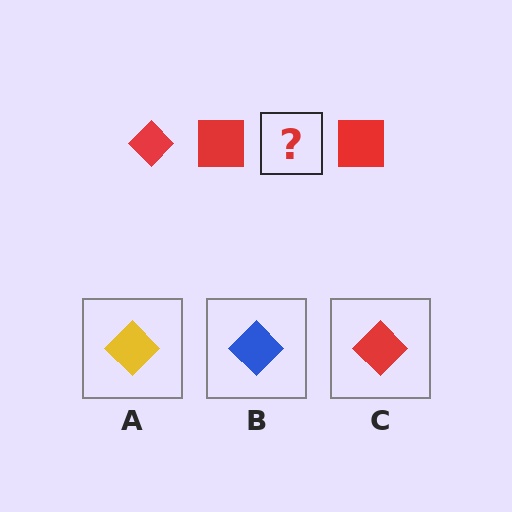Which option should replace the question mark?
Option C.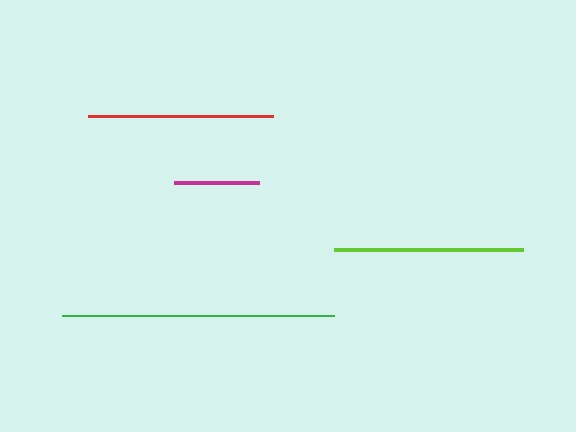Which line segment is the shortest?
The magenta line is the shortest at approximately 85 pixels.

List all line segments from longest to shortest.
From longest to shortest: green, lime, red, magenta.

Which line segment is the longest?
The green line is the longest at approximately 271 pixels.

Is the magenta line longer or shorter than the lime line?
The lime line is longer than the magenta line.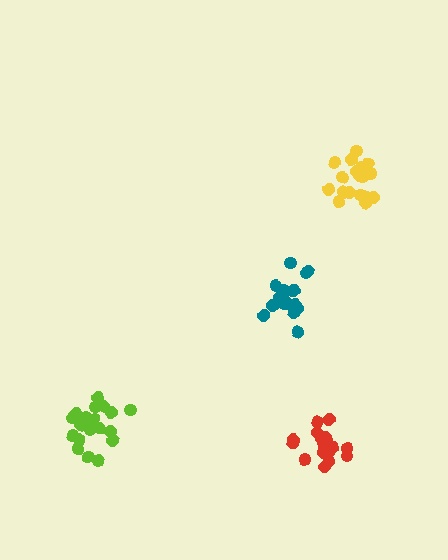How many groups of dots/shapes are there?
There are 4 groups.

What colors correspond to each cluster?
The clusters are colored: red, yellow, lime, teal.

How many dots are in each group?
Group 1: 19 dots, Group 2: 18 dots, Group 3: 20 dots, Group 4: 18 dots (75 total).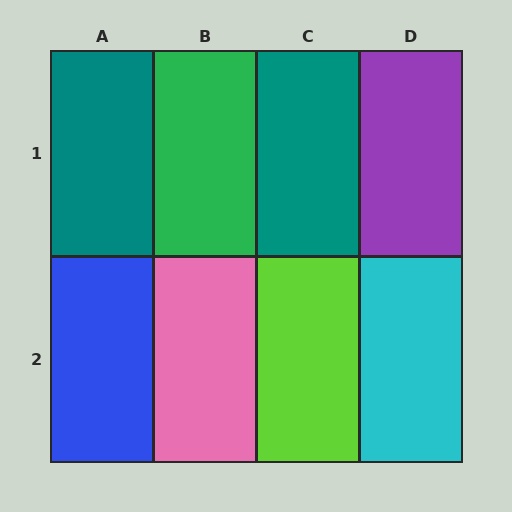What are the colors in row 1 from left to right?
Teal, green, teal, purple.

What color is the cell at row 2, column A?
Blue.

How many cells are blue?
1 cell is blue.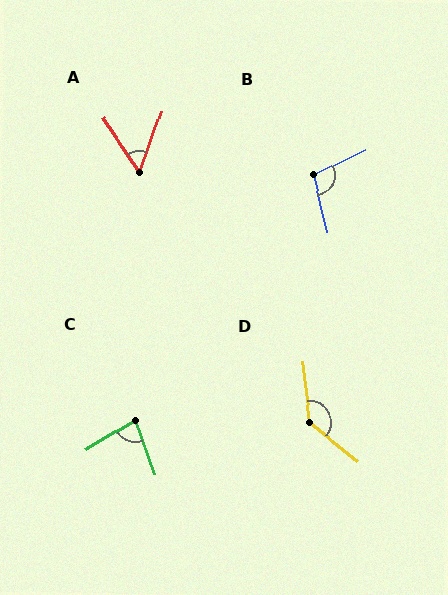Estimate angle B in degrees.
Approximately 102 degrees.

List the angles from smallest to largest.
A (53°), C (78°), B (102°), D (135°).